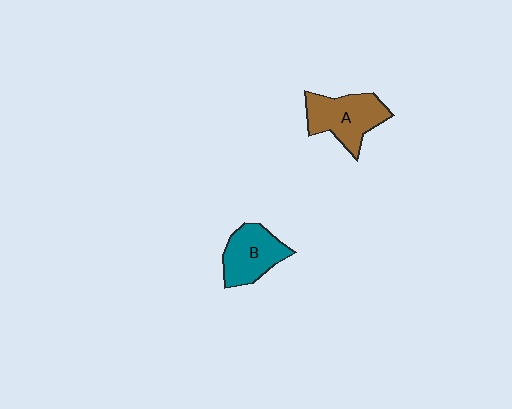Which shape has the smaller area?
Shape B (teal).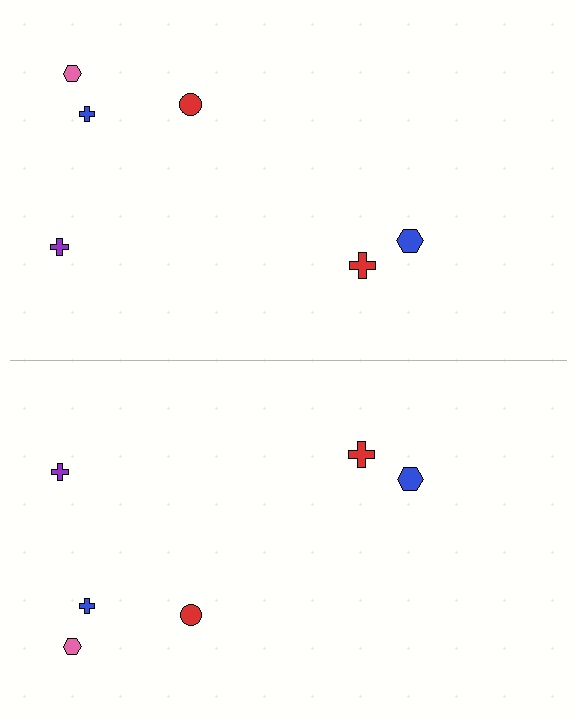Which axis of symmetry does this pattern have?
The pattern has a horizontal axis of symmetry running through the center of the image.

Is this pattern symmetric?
Yes, this pattern has bilateral (reflection) symmetry.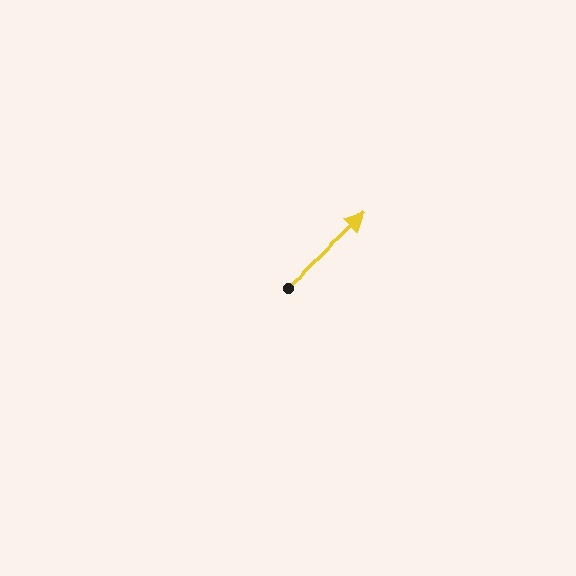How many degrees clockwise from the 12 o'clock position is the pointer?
Approximately 47 degrees.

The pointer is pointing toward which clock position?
Roughly 2 o'clock.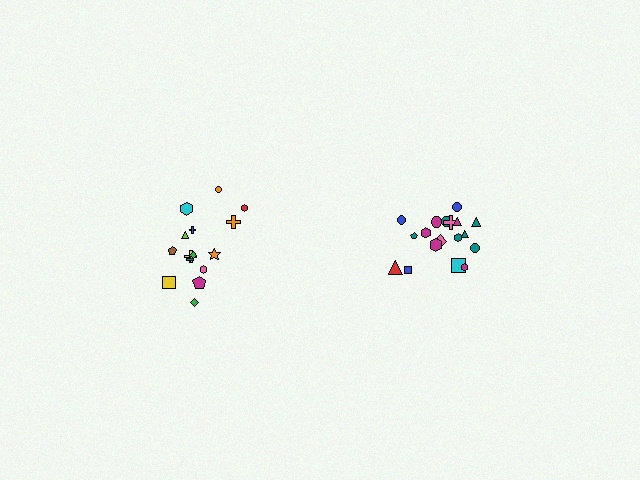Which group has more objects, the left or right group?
The right group.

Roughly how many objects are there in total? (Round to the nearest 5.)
Roughly 35 objects in total.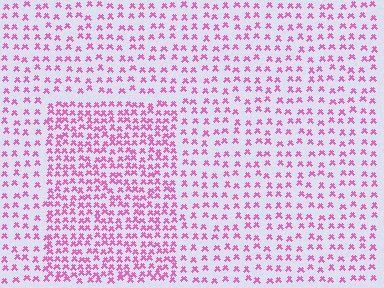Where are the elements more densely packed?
The elements are more densely packed inside the rectangle boundary.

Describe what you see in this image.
The image contains small pink elements arranged at two different densities. A rectangle-shaped region is visible where the elements are more densely packed than the surrounding area.